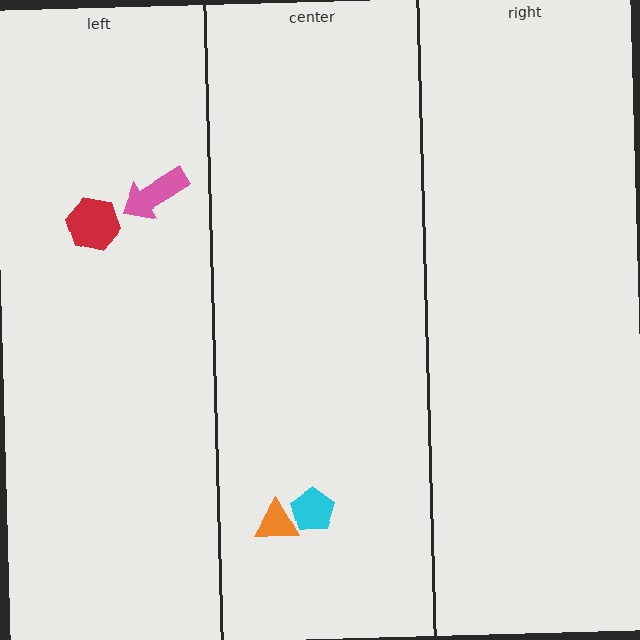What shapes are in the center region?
The orange triangle, the cyan pentagon.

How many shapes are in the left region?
2.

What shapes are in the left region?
The red hexagon, the pink arrow.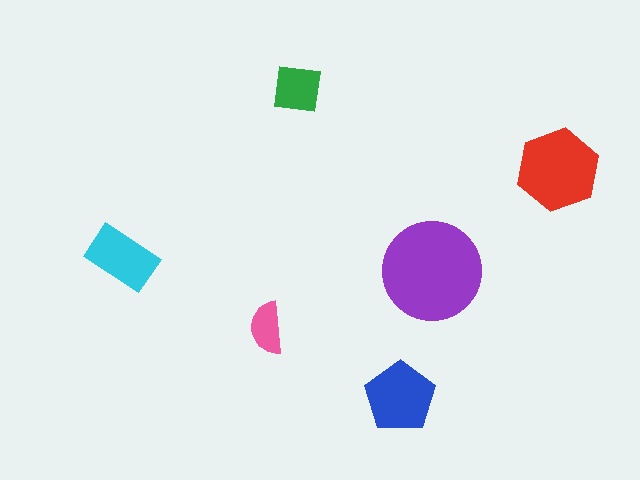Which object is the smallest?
The pink semicircle.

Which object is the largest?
The purple circle.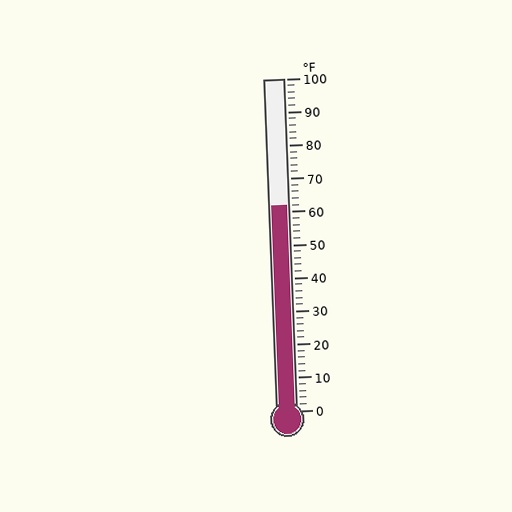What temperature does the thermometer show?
The thermometer shows approximately 62°F.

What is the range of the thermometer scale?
The thermometer scale ranges from 0°F to 100°F.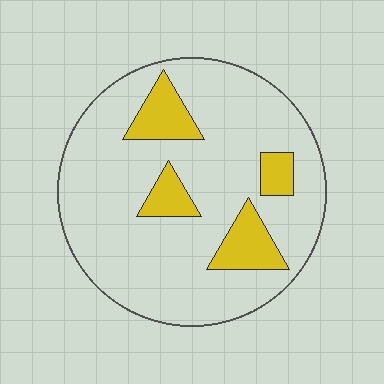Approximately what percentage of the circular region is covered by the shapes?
Approximately 15%.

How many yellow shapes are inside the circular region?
4.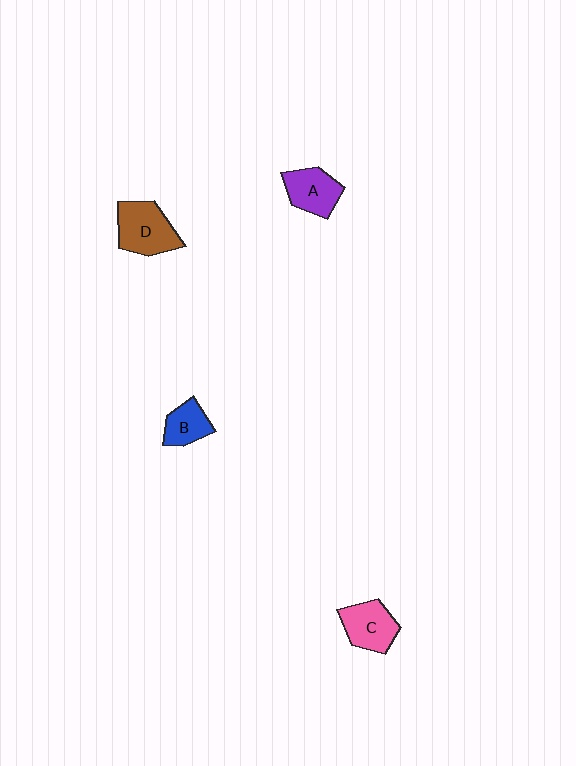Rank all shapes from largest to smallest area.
From largest to smallest: D (brown), C (pink), A (purple), B (blue).